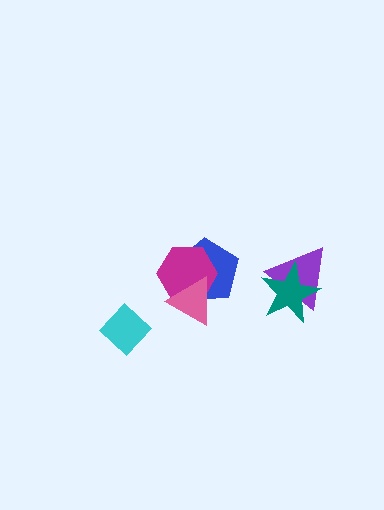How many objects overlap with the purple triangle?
1 object overlaps with the purple triangle.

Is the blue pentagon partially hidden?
Yes, it is partially covered by another shape.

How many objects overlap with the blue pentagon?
2 objects overlap with the blue pentagon.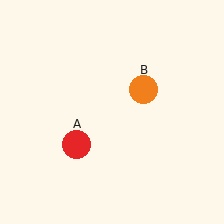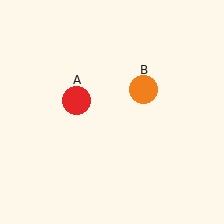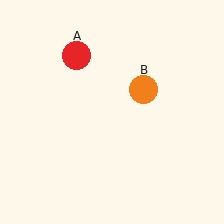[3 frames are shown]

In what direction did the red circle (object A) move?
The red circle (object A) moved up.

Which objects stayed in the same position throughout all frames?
Orange circle (object B) remained stationary.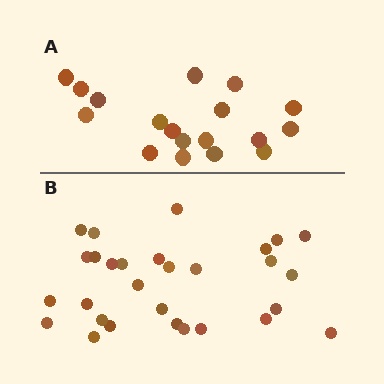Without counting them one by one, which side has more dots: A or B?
Region B (the bottom region) has more dots.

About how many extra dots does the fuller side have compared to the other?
Region B has roughly 12 or so more dots than region A.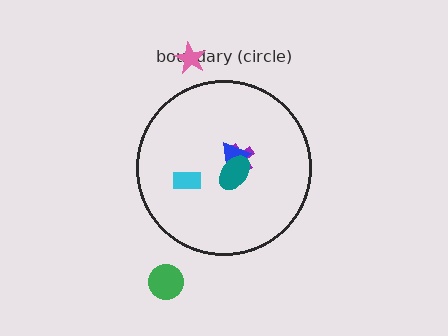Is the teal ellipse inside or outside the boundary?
Inside.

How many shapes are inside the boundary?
4 inside, 2 outside.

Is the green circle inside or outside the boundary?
Outside.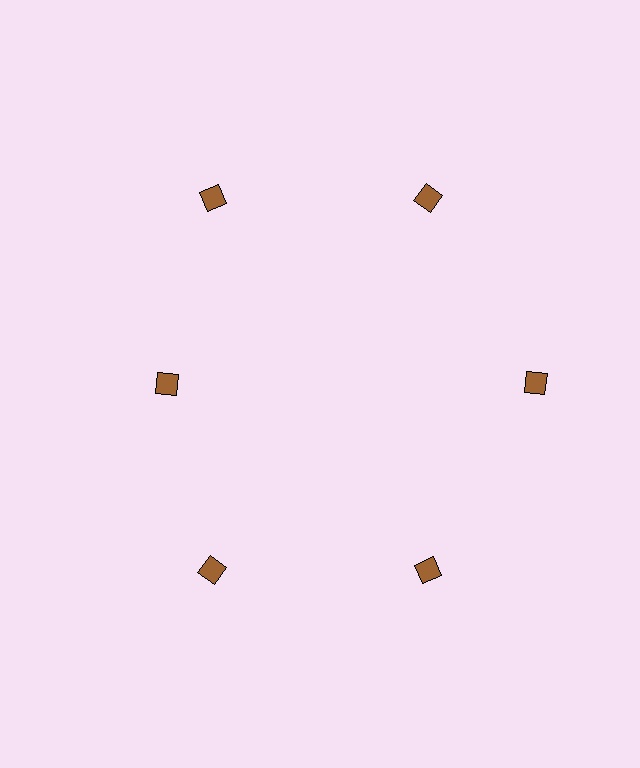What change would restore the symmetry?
The symmetry would be restored by moving it outward, back onto the ring so that all 6 diamonds sit at equal angles and equal distance from the center.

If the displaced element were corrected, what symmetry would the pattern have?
It would have 6-fold rotational symmetry — the pattern would map onto itself every 60 degrees.